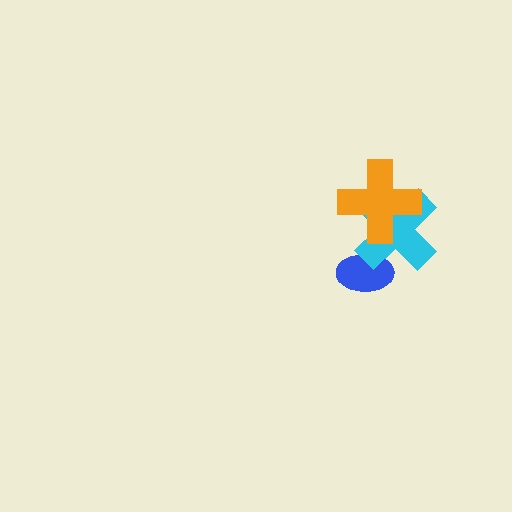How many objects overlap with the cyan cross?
2 objects overlap with the cyan cross.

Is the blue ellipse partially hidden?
Yes, it is partially covered by another shape.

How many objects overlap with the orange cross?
1 object overlaps with the orange cross.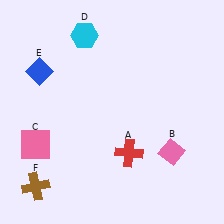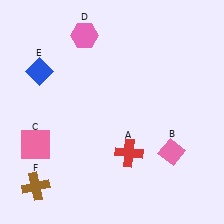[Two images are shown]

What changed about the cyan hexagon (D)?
In Image 1, D is cyan. In Image 2, it changed to pink.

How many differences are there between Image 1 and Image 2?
There is 1 difference between the two images.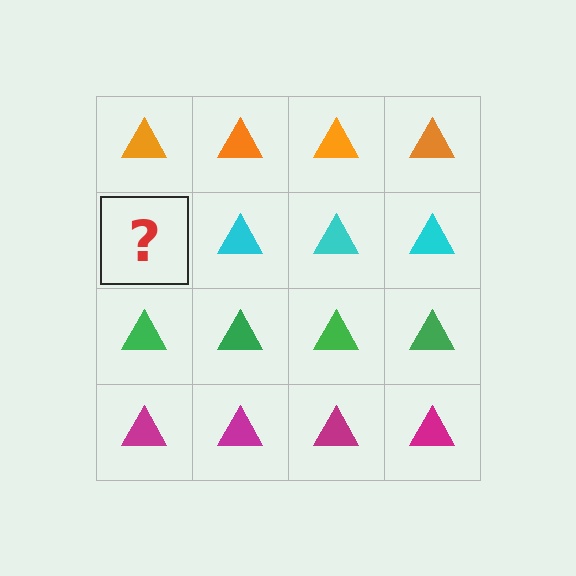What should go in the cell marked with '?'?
The missing cell should contain a cyan triangle.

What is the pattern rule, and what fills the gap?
The rule is that each row has a consistent color. The gap should be filled with a cyan triangle.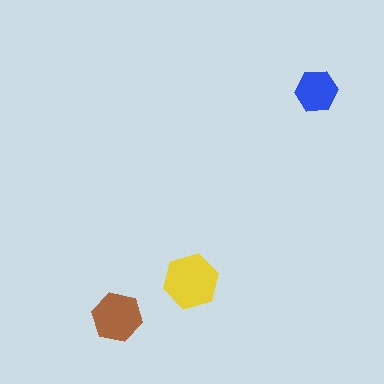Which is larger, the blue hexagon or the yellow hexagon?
The yellow one.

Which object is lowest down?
The brown hexagon is bottommost.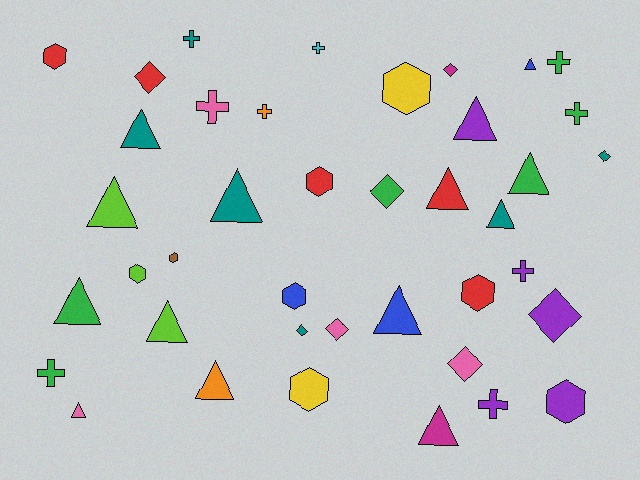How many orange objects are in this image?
There are 2 orange objects.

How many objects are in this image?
There are 40 objects.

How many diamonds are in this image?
There are 8 diamonds.